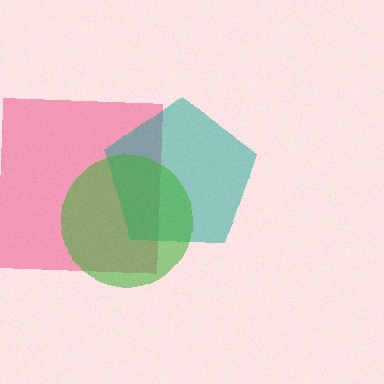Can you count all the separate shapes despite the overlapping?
Yes, there are 3 separate shapes.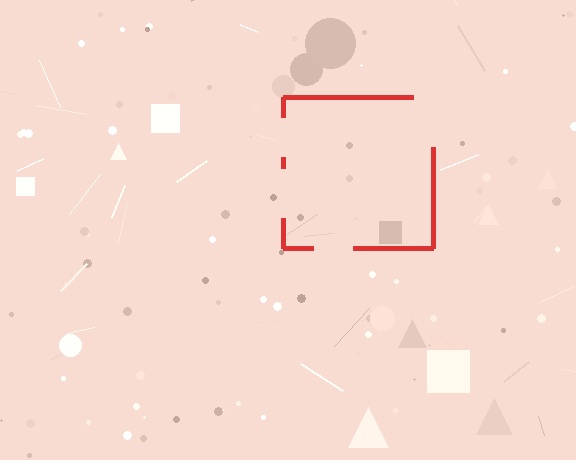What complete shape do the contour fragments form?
The contour fragments form a square.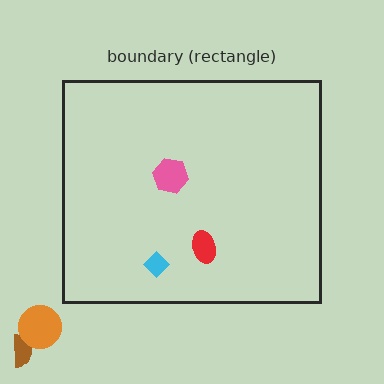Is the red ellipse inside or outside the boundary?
Inside.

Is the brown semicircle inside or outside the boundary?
Outside.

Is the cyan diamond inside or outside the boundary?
Inside.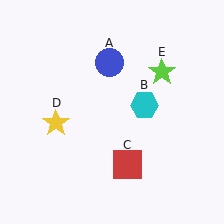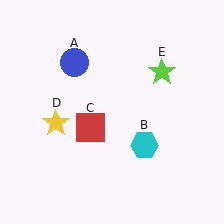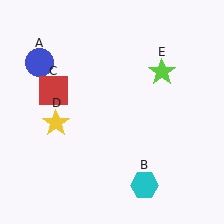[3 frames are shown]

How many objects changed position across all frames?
3 objects changed position: blue circle (object A), cyan hexagon (object B), red square (object C).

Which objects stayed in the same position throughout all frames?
Yellow star (object D) and lime star (object E) remained stationary.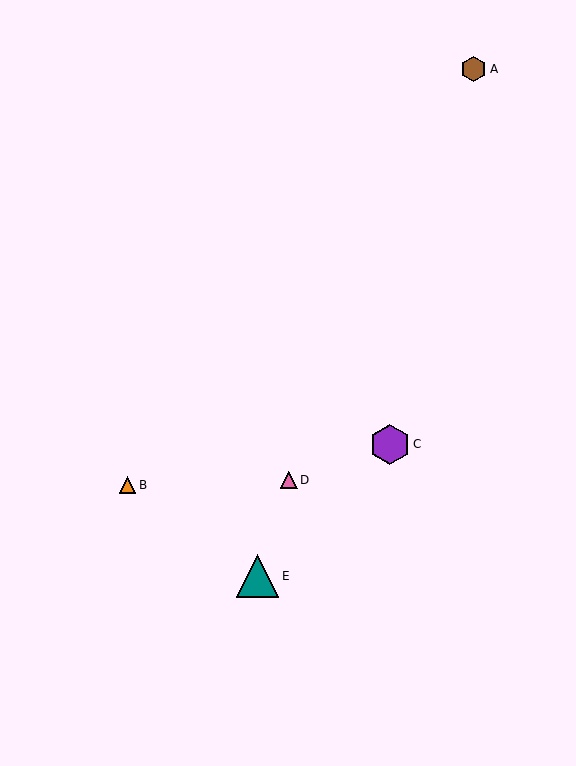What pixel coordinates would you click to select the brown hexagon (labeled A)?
Click at (474, 69) to select the brown hexagon A.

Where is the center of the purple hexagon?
The center of the purple hexagon is at (390, 444).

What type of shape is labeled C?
Shape C is a purple hexagon.